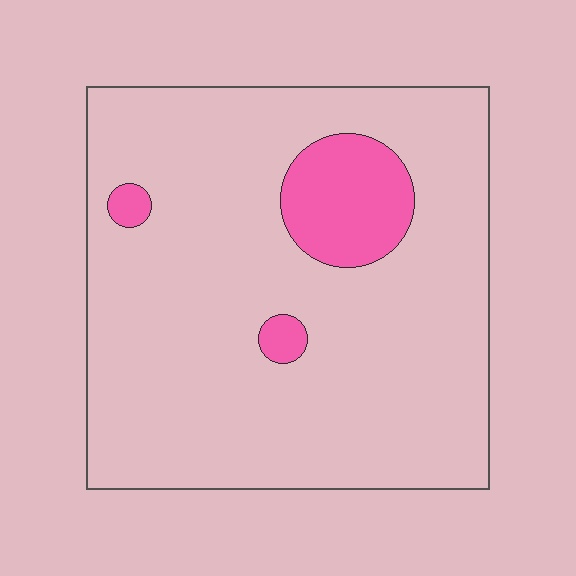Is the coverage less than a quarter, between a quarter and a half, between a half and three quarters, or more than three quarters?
Less than a quarter.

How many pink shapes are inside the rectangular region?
3.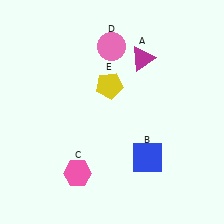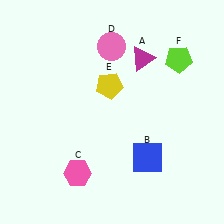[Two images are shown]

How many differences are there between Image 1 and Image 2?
There is 1 difference between the two images.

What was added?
A lime pentagon (F) was added in Image 2.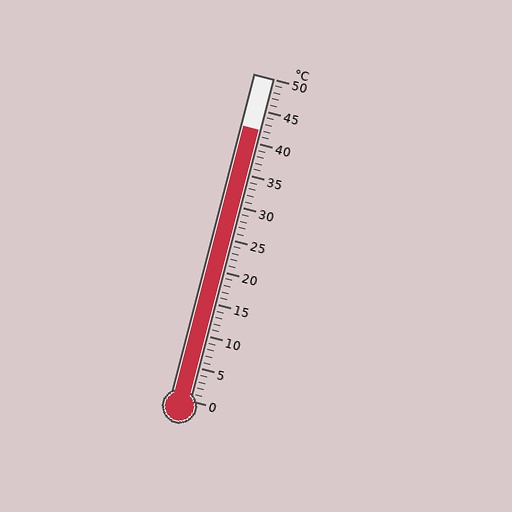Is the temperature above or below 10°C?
The temperature is above 10°C.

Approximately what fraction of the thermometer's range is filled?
The thermometer is filled to approximately 85% of its range.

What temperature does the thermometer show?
The thermometer shows approximately 42°C.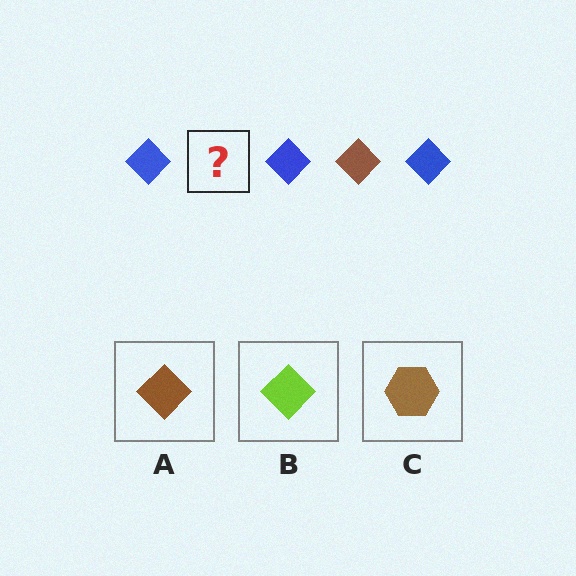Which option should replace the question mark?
Option A.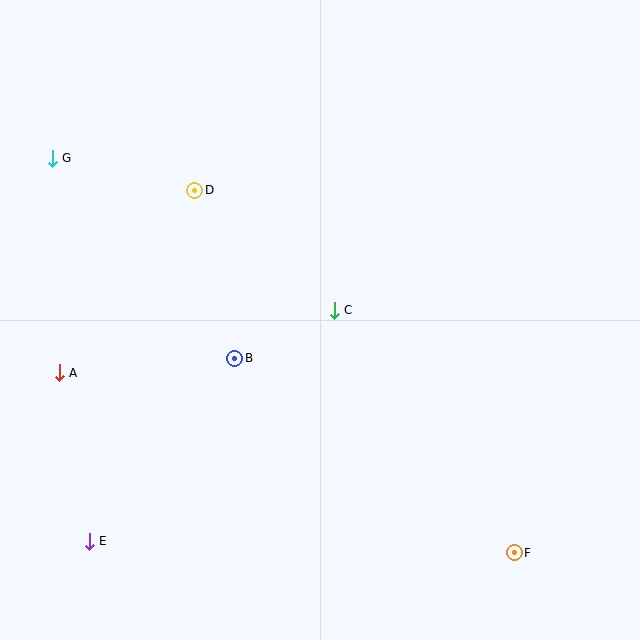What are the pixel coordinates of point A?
Point A is at (59, 373).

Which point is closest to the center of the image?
Point C at (334, 310) is closest to the center.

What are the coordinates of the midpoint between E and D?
The midpoint between E and D is at (142, 366).